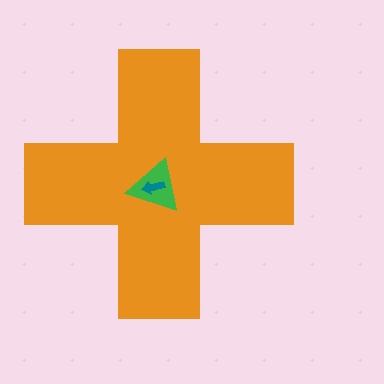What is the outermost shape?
The orange cross.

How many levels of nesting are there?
3.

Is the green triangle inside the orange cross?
Yes.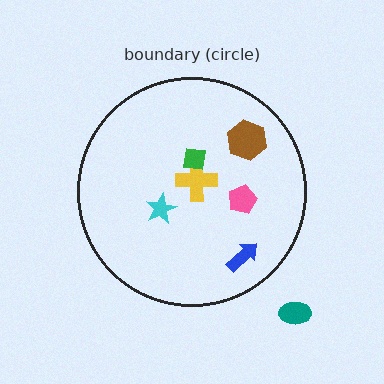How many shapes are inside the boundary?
6 inside, 1 outside.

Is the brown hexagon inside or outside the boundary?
Inside.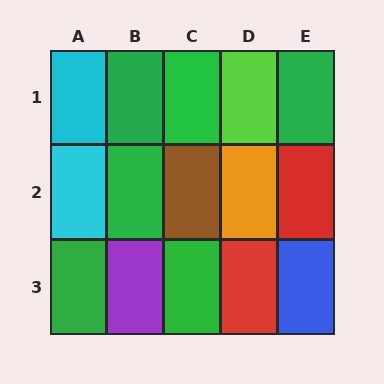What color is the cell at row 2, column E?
Red.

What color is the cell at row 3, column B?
Purple.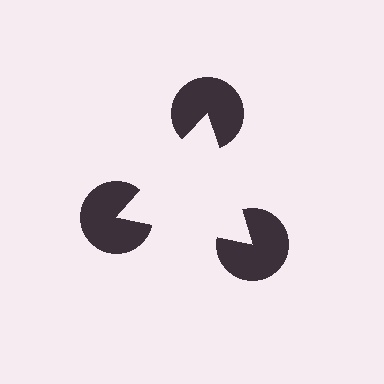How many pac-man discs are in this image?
There are 3 — one at each vertex of the illusory triangle.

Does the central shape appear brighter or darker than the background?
It typically appears slightly brighter than the background, even though no actual brightness change is drawn.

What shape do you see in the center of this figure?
An illusory triangle — its edges are inferred from the aligned wedge cuts in the pac-man discs, not physically drawn.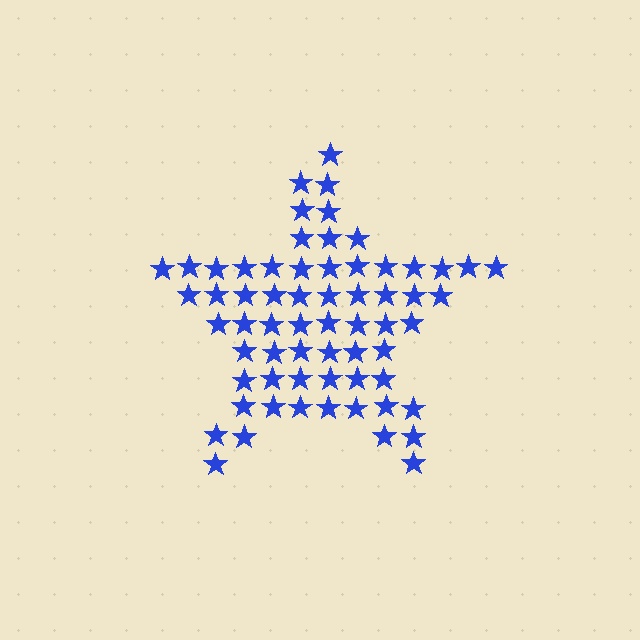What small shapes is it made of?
It is made of small stars.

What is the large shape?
The large shape is a star.